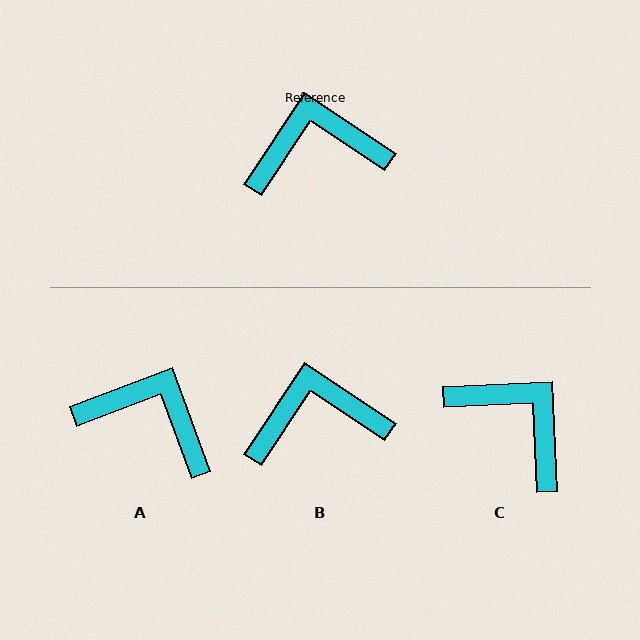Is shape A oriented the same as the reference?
No, it is off by about 36 degrees.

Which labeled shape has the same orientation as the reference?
B.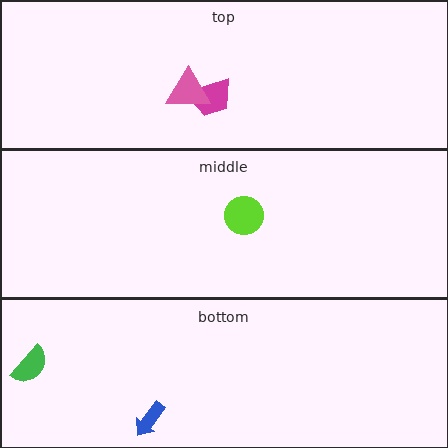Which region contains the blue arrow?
The bottom region.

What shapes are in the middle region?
The lime circle.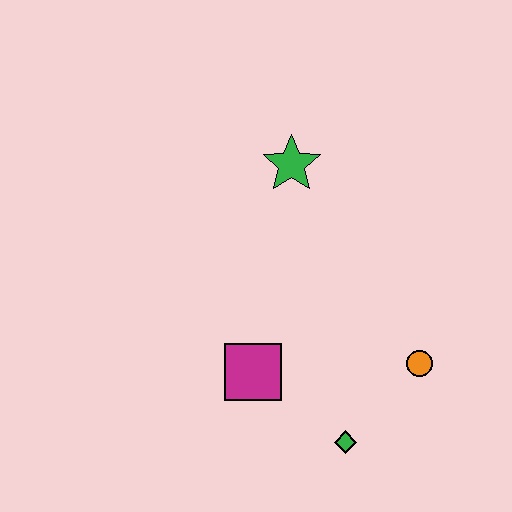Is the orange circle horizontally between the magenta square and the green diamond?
No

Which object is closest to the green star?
The magenta square is closest to the green star.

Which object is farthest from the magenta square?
The green star is farthest from the magenta square.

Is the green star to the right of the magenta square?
Yes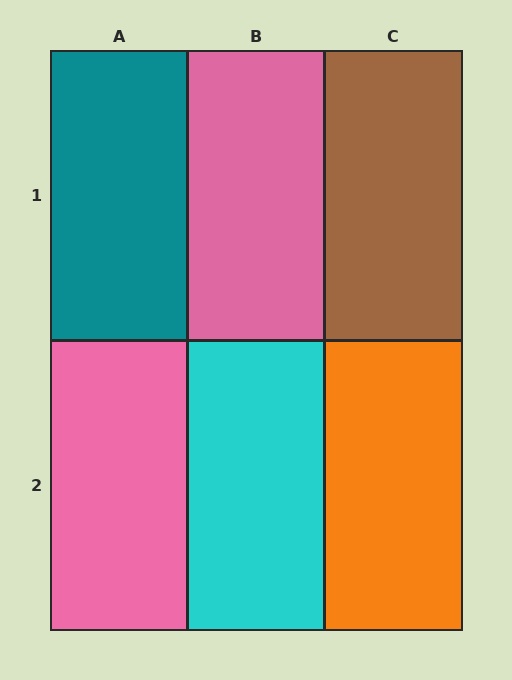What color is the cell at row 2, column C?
Orange.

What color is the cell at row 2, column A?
Pink.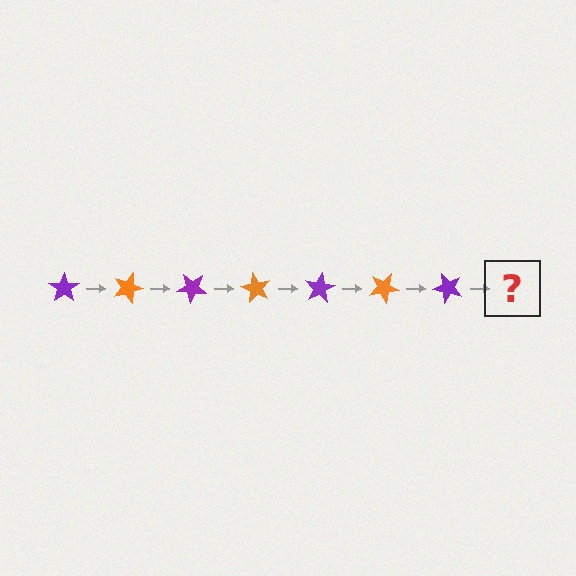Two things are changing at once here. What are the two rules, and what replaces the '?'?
The two rules are that it rotates 20 degrees each step and the color cycles through purple and orange. The '?' should be an orange star, rotated 140 degrees from the start.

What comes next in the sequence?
The next element should be an orange star, rotated 140 degrees from the start.